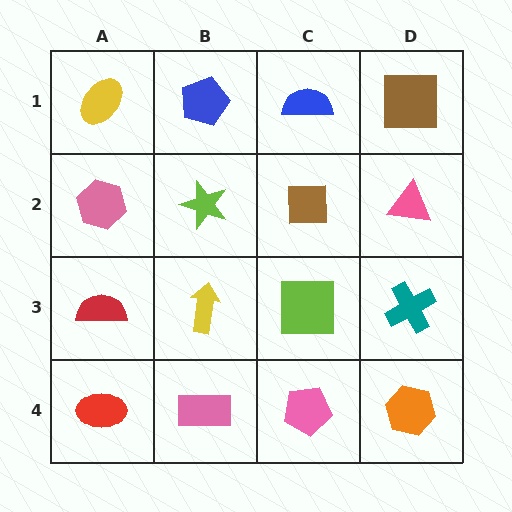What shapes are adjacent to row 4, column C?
A lime square (row 3, column C), a pink rectangle (row 4, column B), an orange hexagon (row 4, column D).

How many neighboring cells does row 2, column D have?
3.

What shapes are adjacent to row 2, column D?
A brown square (row 1, column D), a teal cross (row 3, column D), a brown square (row 2, column C).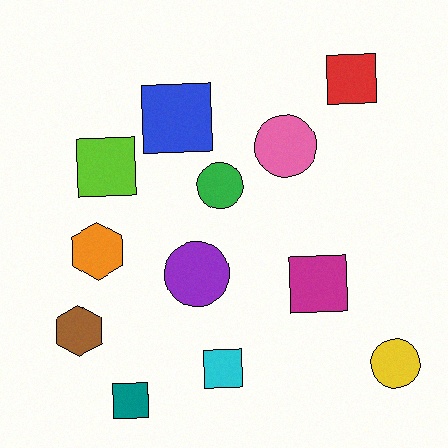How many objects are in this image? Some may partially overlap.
There are 12 objects.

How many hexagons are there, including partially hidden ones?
There are 2 hexagons.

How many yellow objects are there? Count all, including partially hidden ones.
There is 1 yellow object.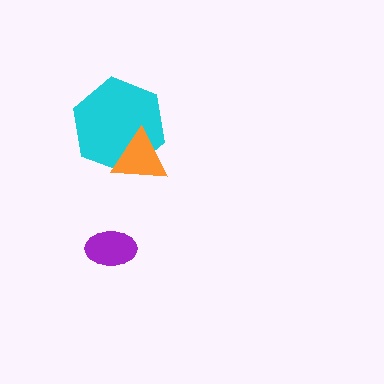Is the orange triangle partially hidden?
No, no other shape covers it.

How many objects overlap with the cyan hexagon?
1 object overlaps with the cyan hexagon.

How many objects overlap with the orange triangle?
1 object overlaps with the orange triangle.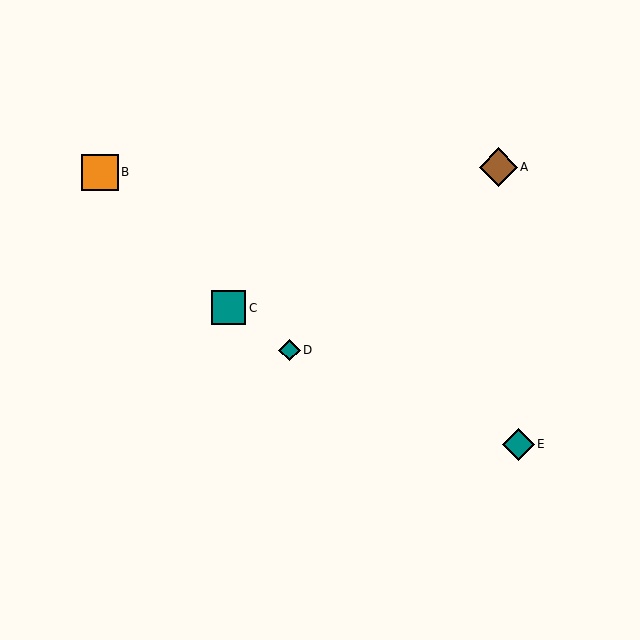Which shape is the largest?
The brown diamond (labeled A) is the largest.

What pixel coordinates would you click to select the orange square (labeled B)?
Click at (100, 172) to select the orange square B.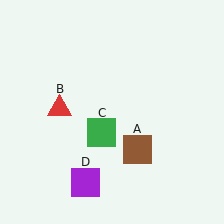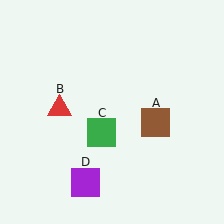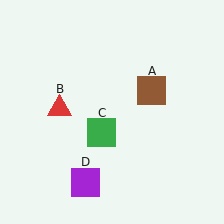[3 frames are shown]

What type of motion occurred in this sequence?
The brown square (object A) rotated counterclockwise around the center of the scene.